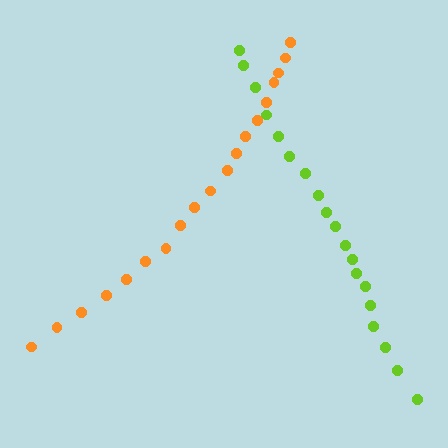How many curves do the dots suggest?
There are 2 distinct paths.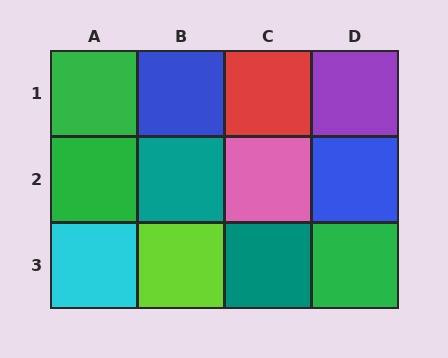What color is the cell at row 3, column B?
Lime.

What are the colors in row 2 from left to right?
Green, teal, pink, blue.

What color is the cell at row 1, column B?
Blue.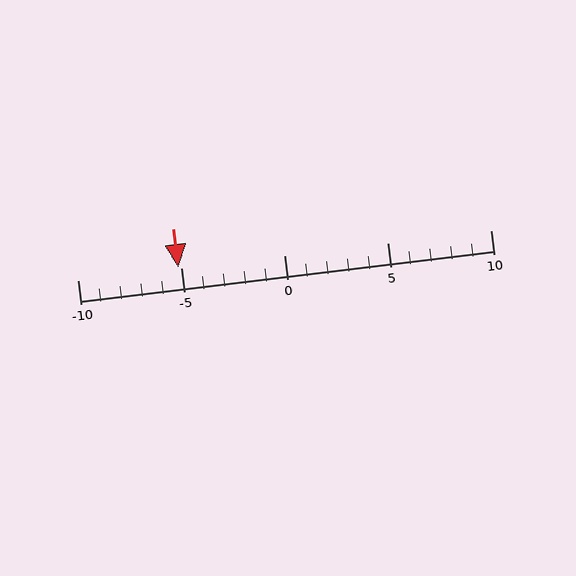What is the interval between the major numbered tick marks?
The major tick marks are spaced 5 units apart.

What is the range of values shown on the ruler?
The ruler shows values from -10 to 10.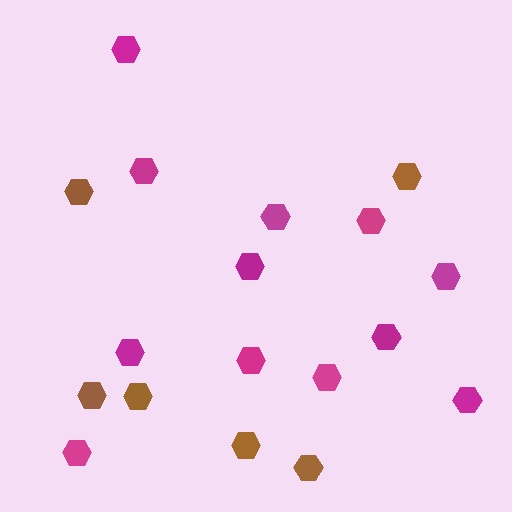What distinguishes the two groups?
There are 2 groups: one group of brown hexagons (6) and one group of magenta hexagons (12).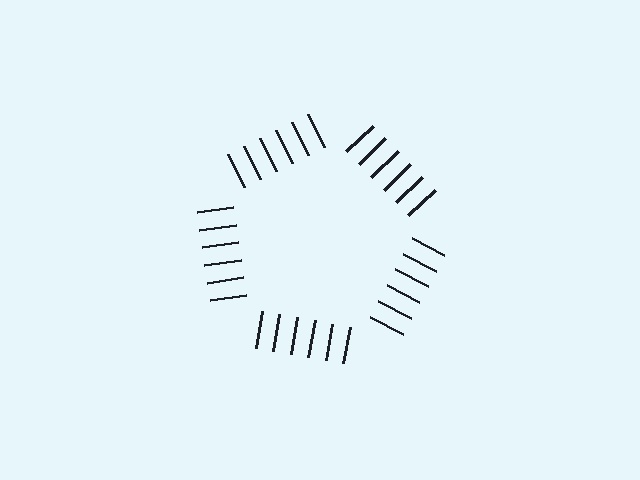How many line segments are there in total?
30 — 6 along each of the 5 edges.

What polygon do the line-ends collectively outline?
An illusory pentagon — the line segments terminate on its edges but no continuous stroke is drawn.